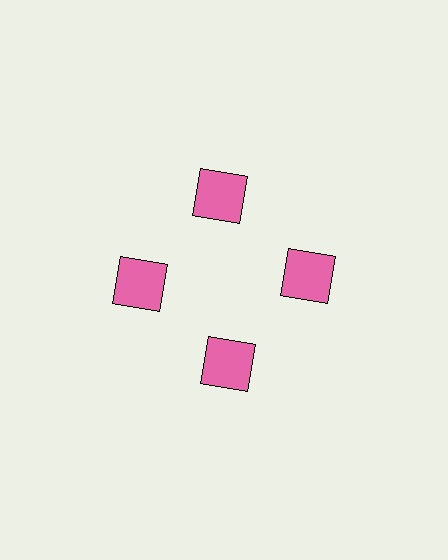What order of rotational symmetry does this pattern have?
This pattern has 4-fold rotational symmetry.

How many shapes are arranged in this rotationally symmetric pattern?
There are 4 shapes, arranged in 4 groups of 1.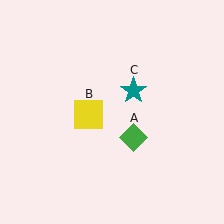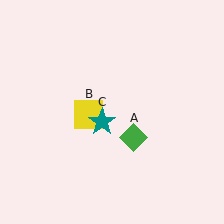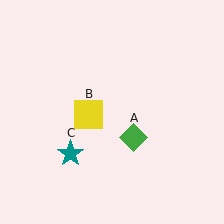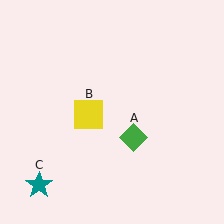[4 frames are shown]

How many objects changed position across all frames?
1 object changed position: teal star (object C).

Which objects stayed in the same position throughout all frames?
Green diamond (object A) and yellow square (object B) remained stationary.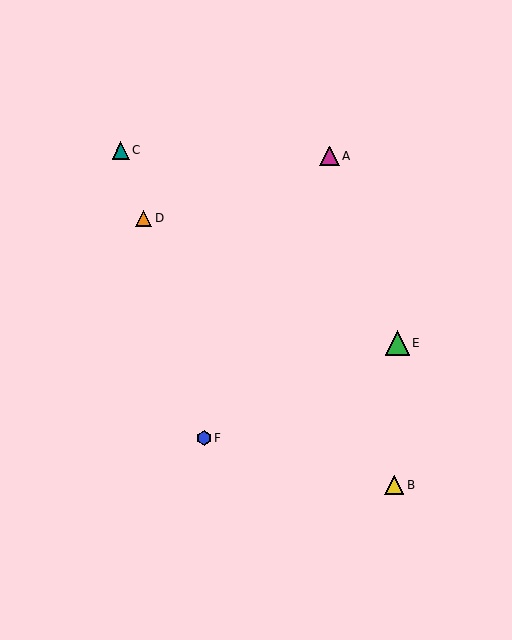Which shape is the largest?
The green triangle (labeled E) is the largest.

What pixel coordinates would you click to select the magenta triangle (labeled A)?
Click at (329, 156) to select the magenta triangle A.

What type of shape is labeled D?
Shape D is an orange triangle.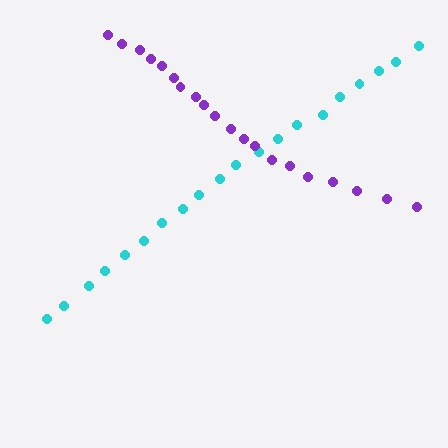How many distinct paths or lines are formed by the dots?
There are 2 distinct paths.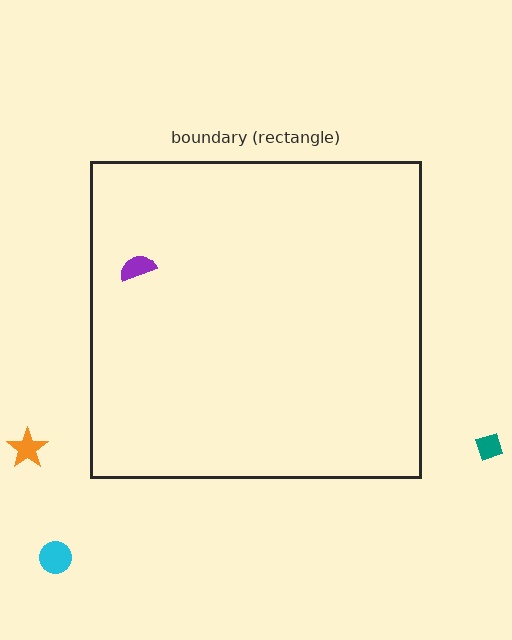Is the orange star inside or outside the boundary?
Outside.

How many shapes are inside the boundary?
1 inside, 3 outside.